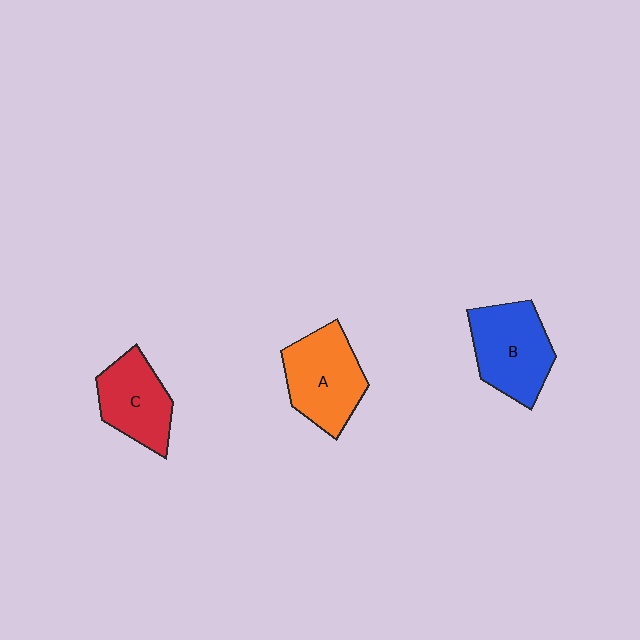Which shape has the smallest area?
Shape C (red).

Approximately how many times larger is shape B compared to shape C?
Approximately 1.2 times.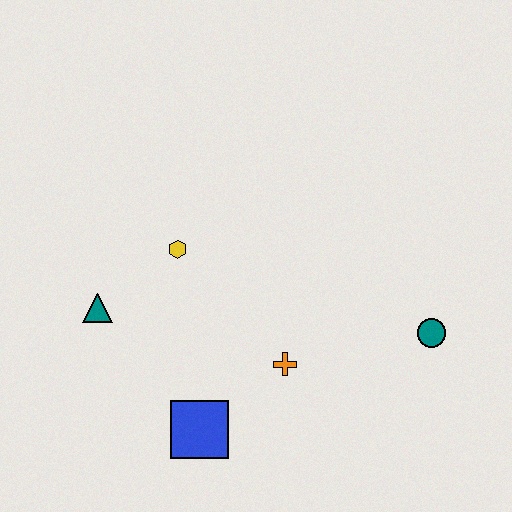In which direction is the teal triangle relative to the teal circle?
The teal triangle is to the left of the teal circle.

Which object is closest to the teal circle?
The orange cross is closest to the teal circle.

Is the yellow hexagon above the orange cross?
Yes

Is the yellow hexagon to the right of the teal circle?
No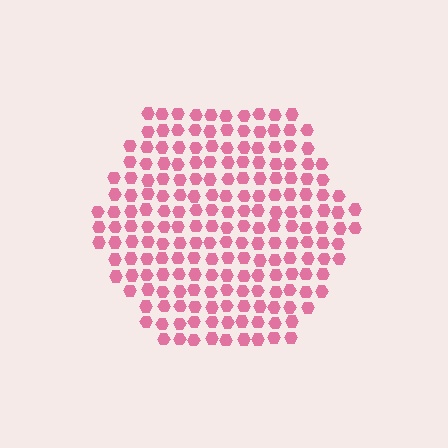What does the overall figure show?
The overall figure shows a hexagon.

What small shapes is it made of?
It is made of small hexagons.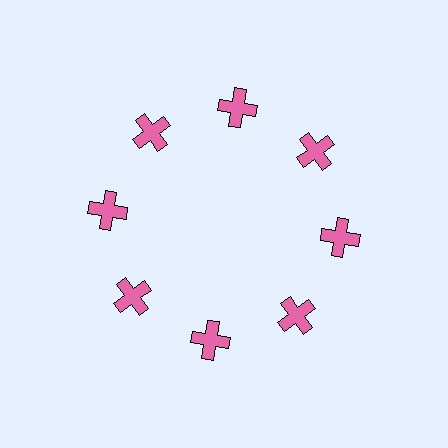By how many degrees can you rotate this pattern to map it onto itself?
The pattern maps onto itself every 45 degrees of rotation.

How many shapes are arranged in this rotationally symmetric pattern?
There are 8 shapes, arranged in 8 groups of 1.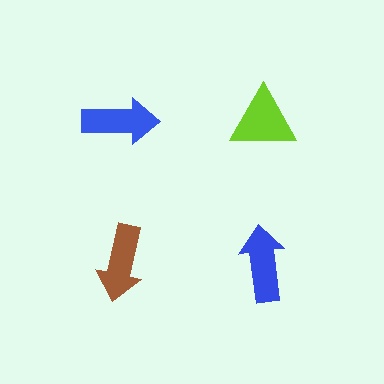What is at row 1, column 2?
A lime triangle.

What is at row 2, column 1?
A brown arrow.